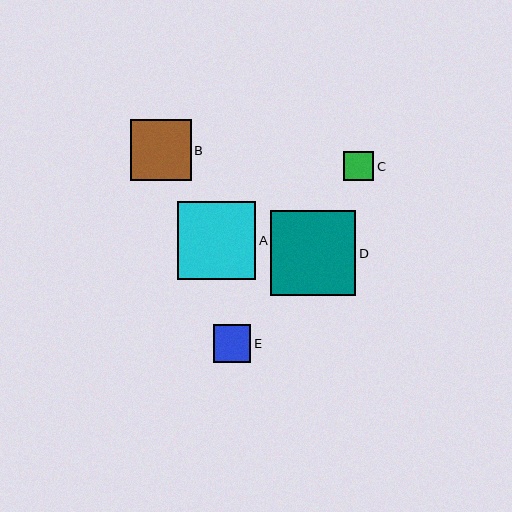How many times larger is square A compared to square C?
Square A is approximately 2.6 times the size of square C.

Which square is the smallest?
Square C is the smallest with a size of approximately 30 pixels.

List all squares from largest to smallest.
From largest to smallest: D, A, B, E, C.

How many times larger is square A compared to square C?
Square A is approximately 2.6 times the size of square C.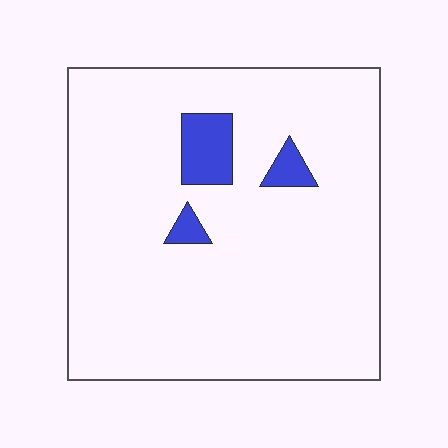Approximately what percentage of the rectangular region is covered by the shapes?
Approximately 5%.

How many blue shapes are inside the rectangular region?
3.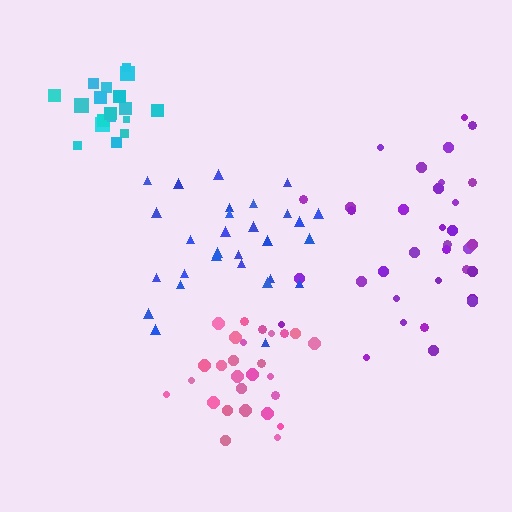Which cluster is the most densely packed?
Cyan.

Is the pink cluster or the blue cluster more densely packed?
Pink.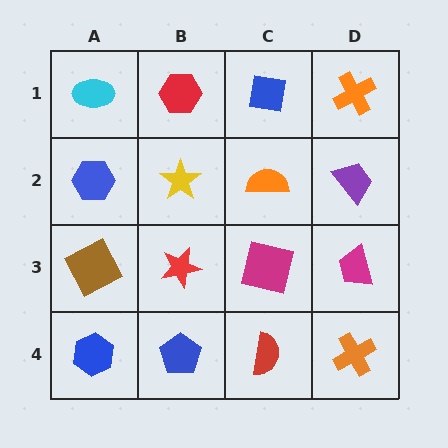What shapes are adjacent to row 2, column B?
A red hexagon (row 1, column B), a red star (row 3, column B), a blue hexagon (row 2, column A), an orange semicircle (row 2, column C).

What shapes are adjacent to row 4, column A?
A brown square (row 3, column A), a blue pentagon (row 4, column B).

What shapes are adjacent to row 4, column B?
A red star (row 3, column B), a blue hexagon (row 4, column A), a red semicircle (row 4, column C).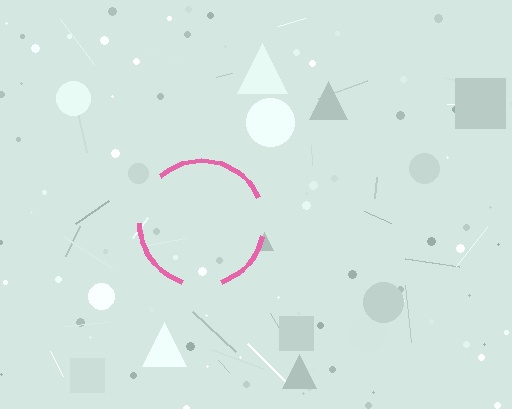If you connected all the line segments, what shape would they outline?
They would outline a circle.